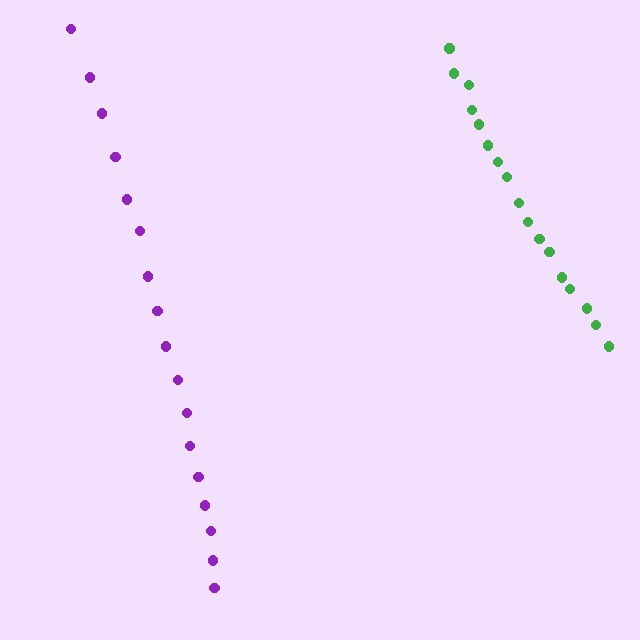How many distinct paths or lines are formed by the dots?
There are 2 distinct paths.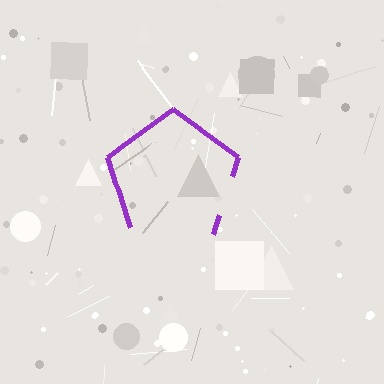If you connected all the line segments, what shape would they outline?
They would outline a pentagon.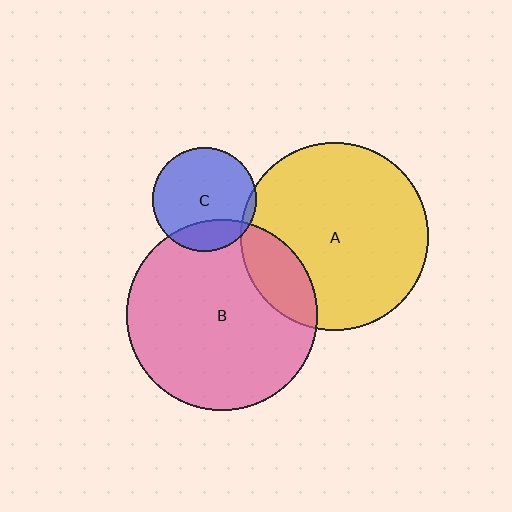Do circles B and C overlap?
Yes.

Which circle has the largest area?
Circle B (pink).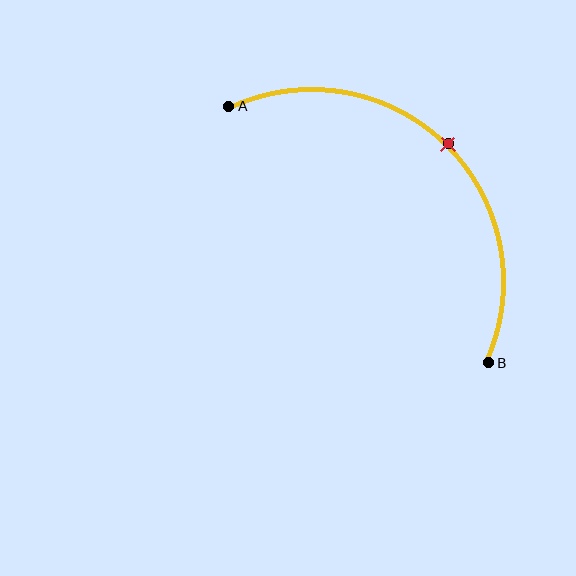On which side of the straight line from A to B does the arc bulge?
The arc bulges above and to the right of the straight line connecting A and B.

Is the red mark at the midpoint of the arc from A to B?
Yes. The red mark lies on the arc at equal arc-length from both A and B — it is the arc midpoint.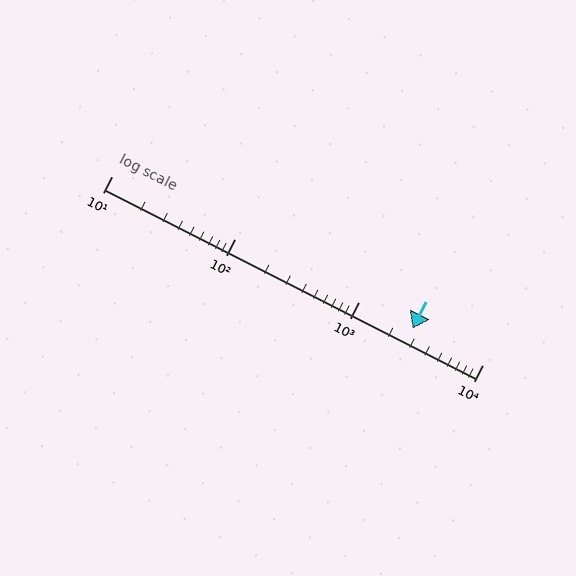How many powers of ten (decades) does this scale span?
The scale spans 3 decades, from 10 to 10000.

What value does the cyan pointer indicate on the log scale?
The pointer indicates approximately 2700.